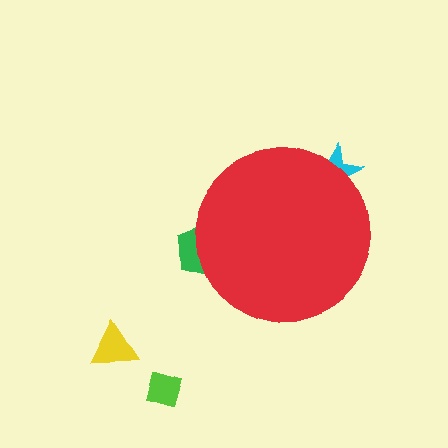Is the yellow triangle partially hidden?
No, the yellow triangle is fully visible.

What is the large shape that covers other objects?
A red circle.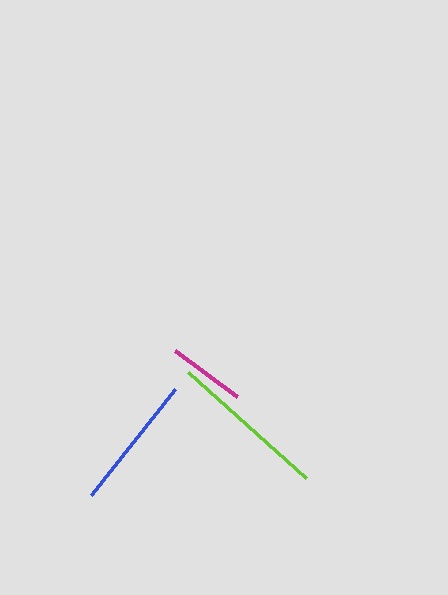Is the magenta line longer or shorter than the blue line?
The blue line is longer than the magenta line.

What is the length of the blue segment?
The blue segment is approximately 135 pixels long.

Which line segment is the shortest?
The magenta line is the shortest at approximately 77 pixels.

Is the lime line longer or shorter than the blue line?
The lime line is longer than the blue line.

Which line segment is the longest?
The lime line is the longest at approximately 159 pixels.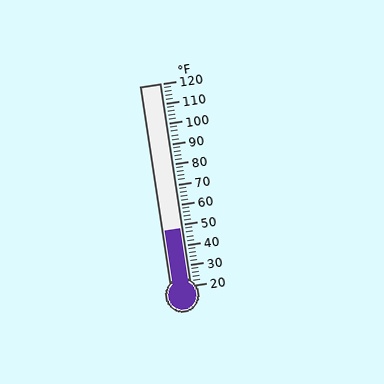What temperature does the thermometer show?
The thermometer shows approximately 48°F.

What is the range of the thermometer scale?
The thermometer scale ranges from 20°F to 120°F.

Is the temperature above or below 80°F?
The temperature is below 80°F.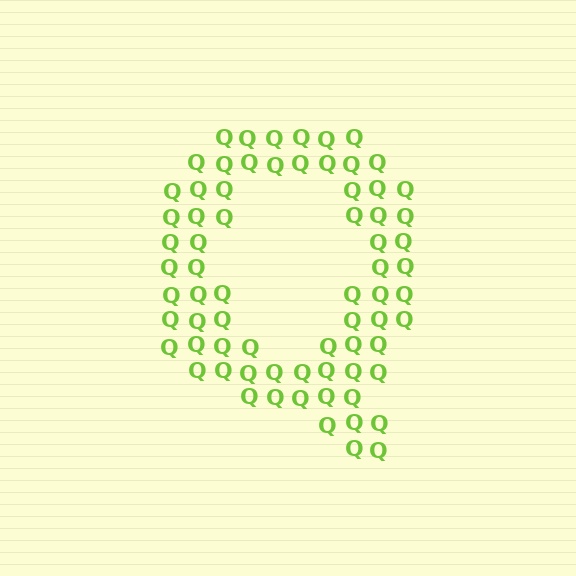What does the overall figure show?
The overall figure shows the letter Q.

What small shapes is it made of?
It is made of small letter Q's.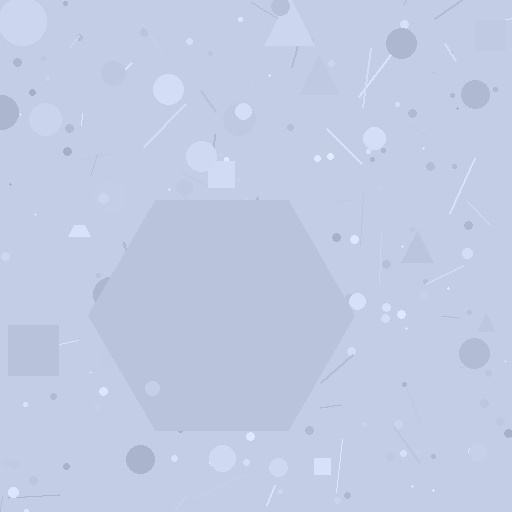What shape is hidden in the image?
A hexagon is hidden in the image.